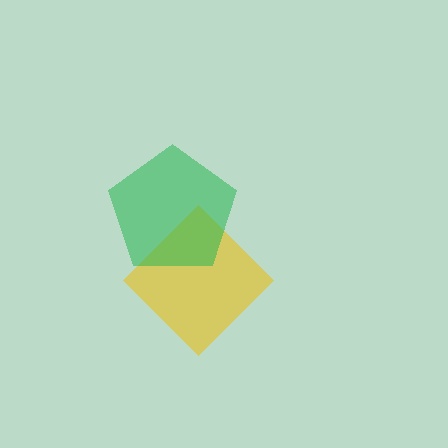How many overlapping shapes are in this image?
There are 2 overlapping shapes in the image.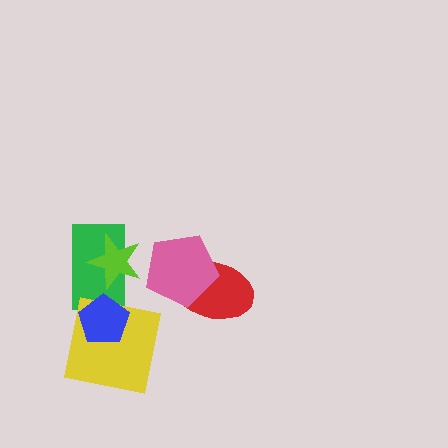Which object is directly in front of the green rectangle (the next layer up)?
The lime star is directly in front of the green rectangle.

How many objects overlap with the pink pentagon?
1 object overlaps with the pink pentagon.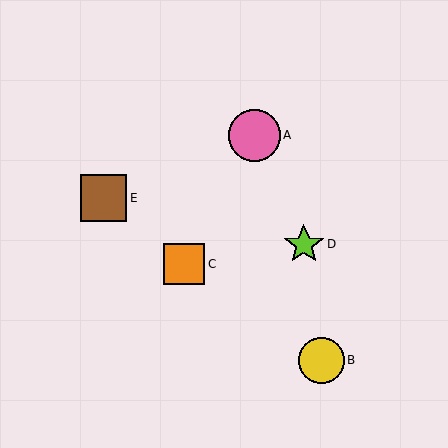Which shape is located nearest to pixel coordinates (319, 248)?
The lime star (labeled D) at (304, 245) is nearest to that location.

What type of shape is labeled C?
Shape C is an orange square.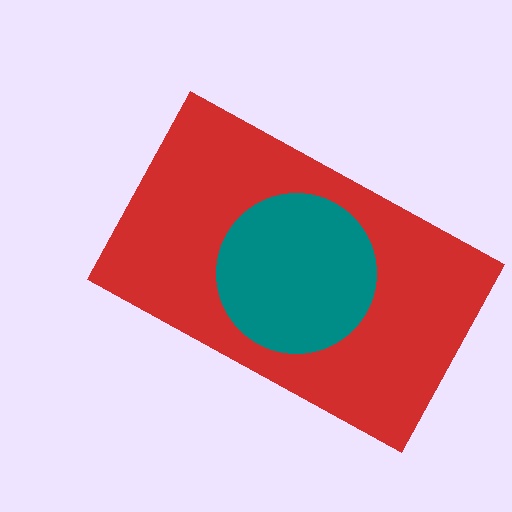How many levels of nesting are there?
2.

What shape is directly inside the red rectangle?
The teal circle.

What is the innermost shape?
The teal circle.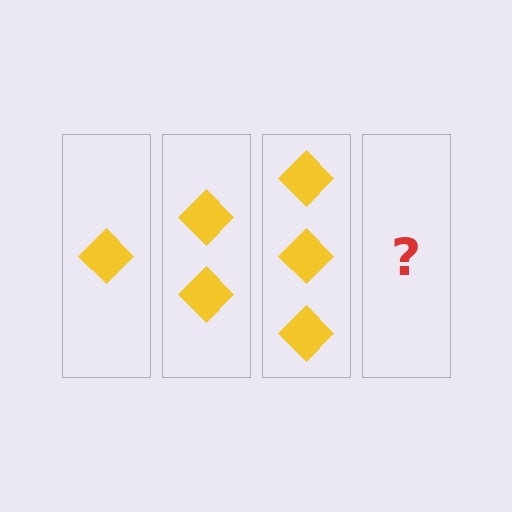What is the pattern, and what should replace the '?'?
The pattern is that each step adds one more diamond. The '?' should be 4 diamonds.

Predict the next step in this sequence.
The next step is 4 diamonds.